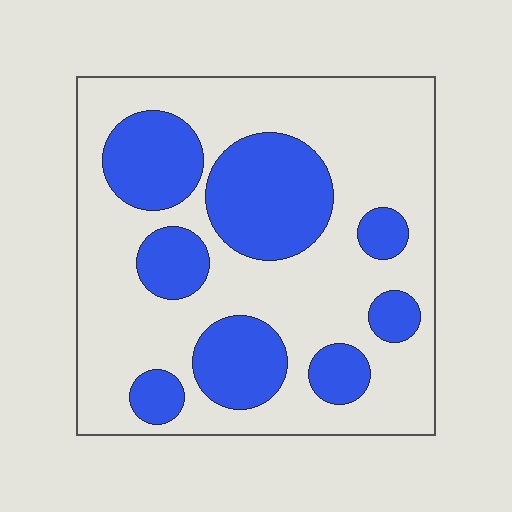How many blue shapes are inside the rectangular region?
8.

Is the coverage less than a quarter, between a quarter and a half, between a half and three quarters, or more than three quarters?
Between a quarter and a half.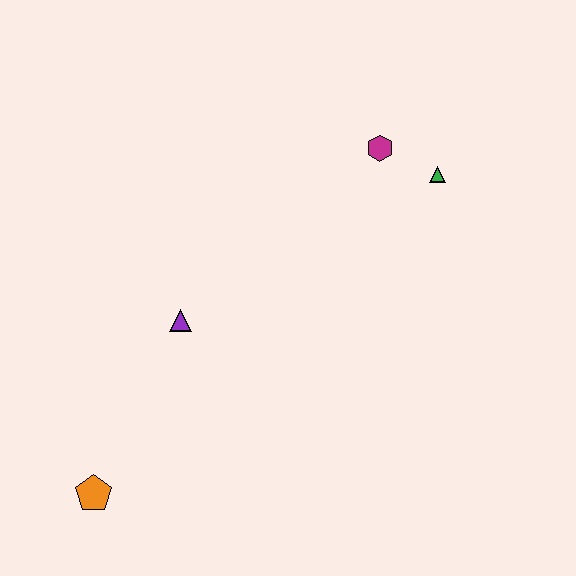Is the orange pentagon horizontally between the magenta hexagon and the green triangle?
No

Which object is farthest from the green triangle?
The orange pentagon is farthest from the green triangle.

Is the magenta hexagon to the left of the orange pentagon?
No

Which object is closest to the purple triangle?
The orange pentagon is closest to the purple triangle.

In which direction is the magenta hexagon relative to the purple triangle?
The magenta hexagon is to the right of the purple triangle.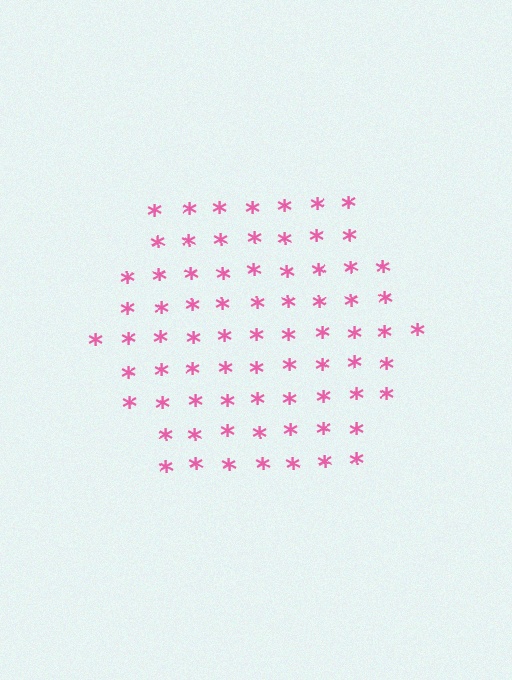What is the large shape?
The large shape is a hexagon.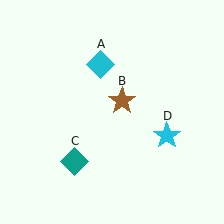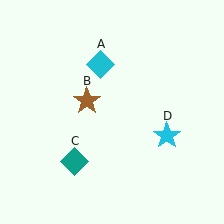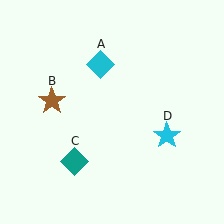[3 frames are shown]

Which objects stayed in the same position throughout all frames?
Cyan diamond (object A) and teal diamond (object C) and cyan star (object D) remained stationary.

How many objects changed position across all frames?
1 object changed position: brown star (object B).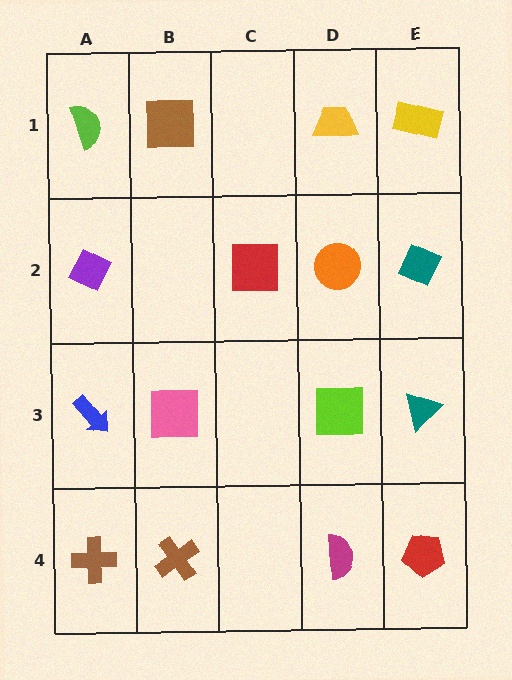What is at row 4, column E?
A red pentagon.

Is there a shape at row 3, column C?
No, that cell is empty.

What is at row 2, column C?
A red square.